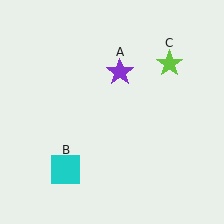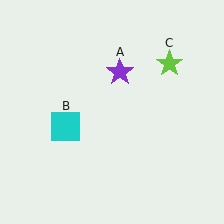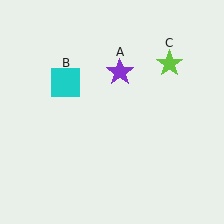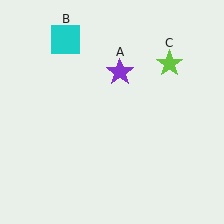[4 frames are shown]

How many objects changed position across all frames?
1 object changed position: cyan square (object B).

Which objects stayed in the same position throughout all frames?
Purple star (object A) and lime star (object C) remained stationary.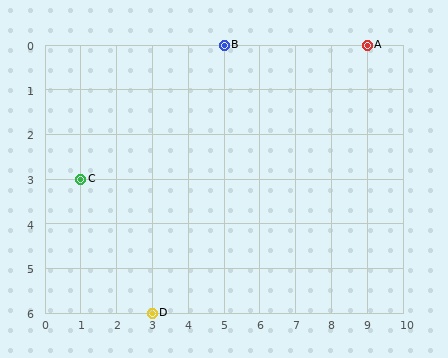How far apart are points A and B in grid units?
Points A and B are 4 columns apart.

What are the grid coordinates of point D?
Point D is at grid coordinates (3, 6).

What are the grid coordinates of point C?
Point C is at grid coordinates (1, 3).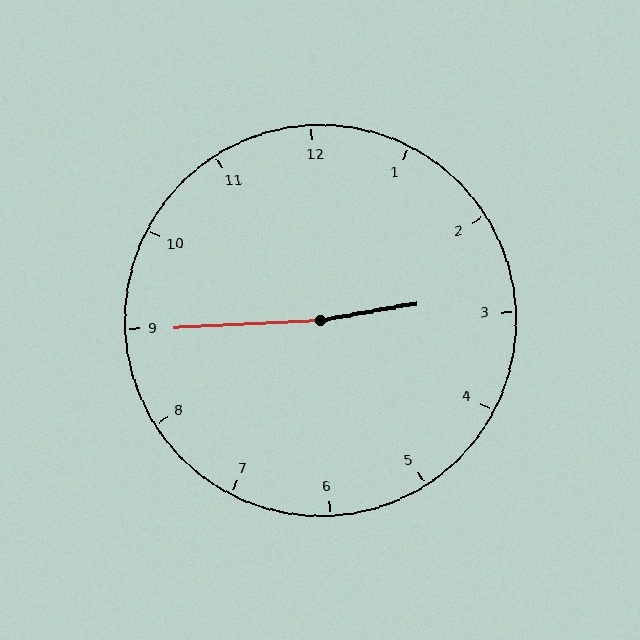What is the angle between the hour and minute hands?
Approximately 172 degrees.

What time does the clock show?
2:45.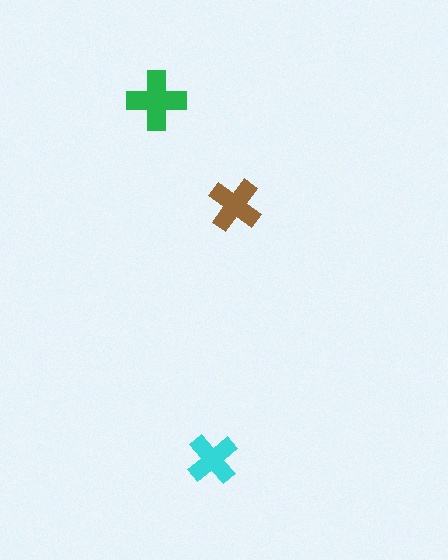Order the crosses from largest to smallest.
the green one, the brown one, the cyan one.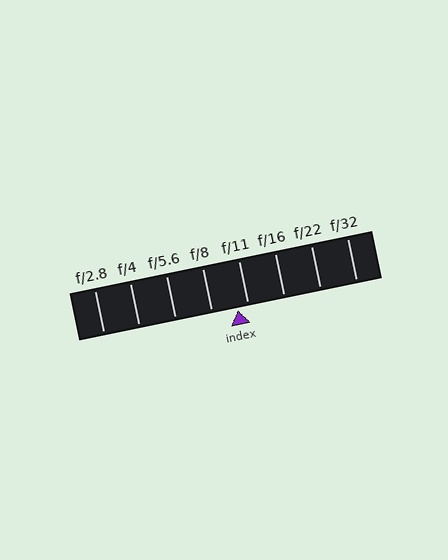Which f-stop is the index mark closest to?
The index mark is closest to f/11.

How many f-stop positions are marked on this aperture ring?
There are 8 f-stop positions marked.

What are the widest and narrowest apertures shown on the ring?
The widest aperture shown is f/2.8 and the narrowest is f/32.